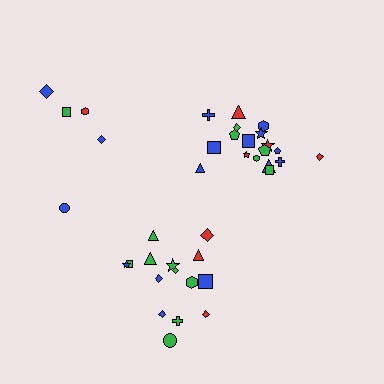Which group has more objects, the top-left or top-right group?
The top-right group.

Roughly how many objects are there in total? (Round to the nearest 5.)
Roughly 40 objects in total.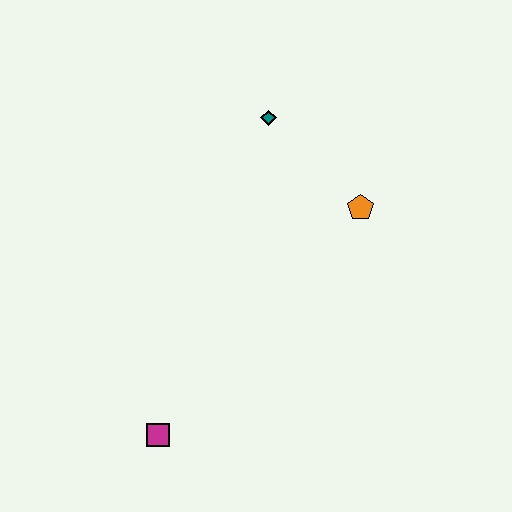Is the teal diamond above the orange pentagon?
Yes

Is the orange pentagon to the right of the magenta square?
Yes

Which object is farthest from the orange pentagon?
The magenta square is farthest from the orange pentagon.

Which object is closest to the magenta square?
The orange pentagon is closest to the magenta square.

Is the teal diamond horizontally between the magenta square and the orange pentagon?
Yes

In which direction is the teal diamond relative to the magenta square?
The teal diamond is above the magenta square.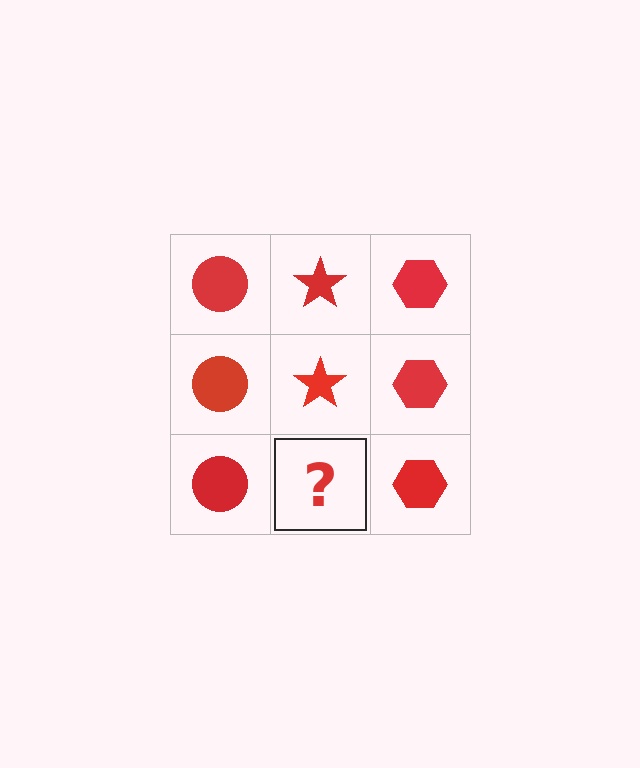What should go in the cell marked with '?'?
The missing cell should contain a red star.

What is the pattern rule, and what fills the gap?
The rule is that each column has a consistent shape. The gap should be filled with a red star.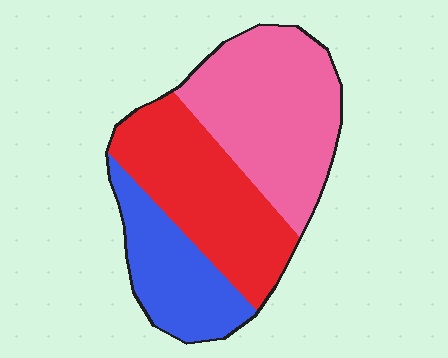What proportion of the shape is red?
Red covers around 35% of the shape.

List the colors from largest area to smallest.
From largest to smallest: pink, red, blue.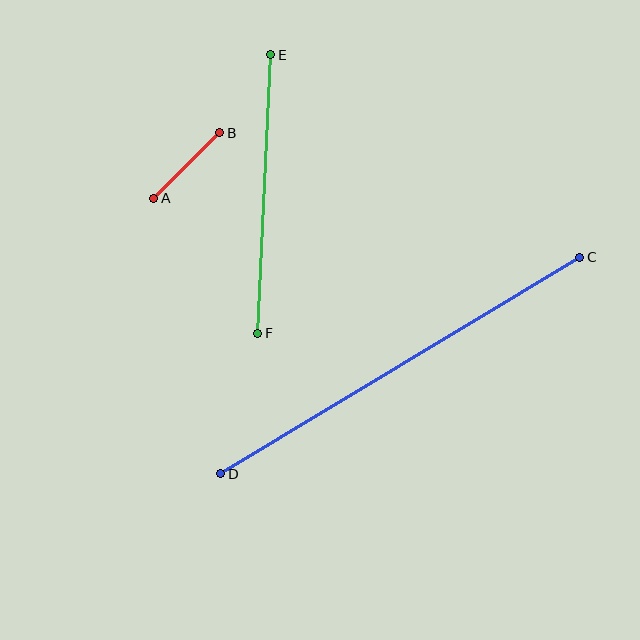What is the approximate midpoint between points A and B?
The midpoint is at approximately (187, 165) pixels.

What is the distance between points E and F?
The distance is approximately 279 pixels.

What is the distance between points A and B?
The distance is approximately 93 pixels.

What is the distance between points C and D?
The distance is approximately 419 pixels.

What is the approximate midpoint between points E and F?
The midpoint is at approximately (264, 194) pixels.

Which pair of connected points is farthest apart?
Points C and D are farthest apart.